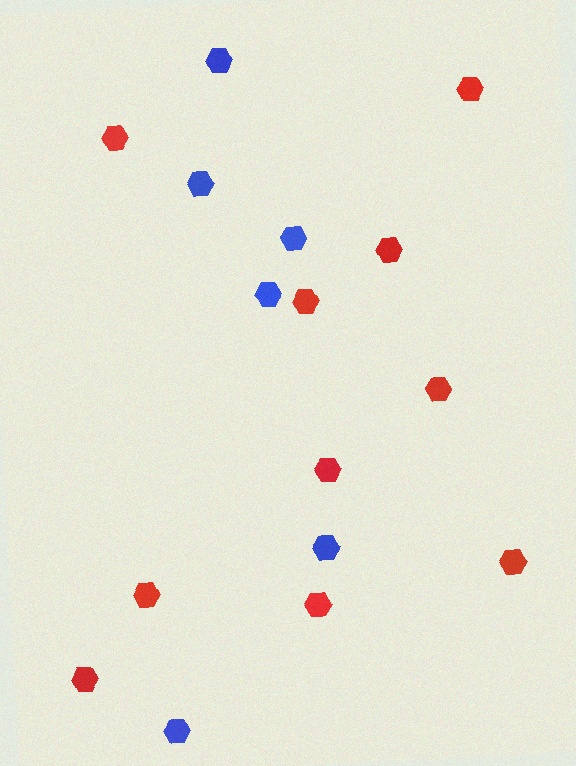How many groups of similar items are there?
There are 2 groups: one group of red hexagons (10) and one group of blue hexagons (6).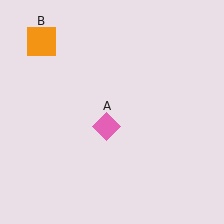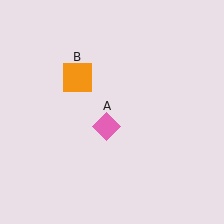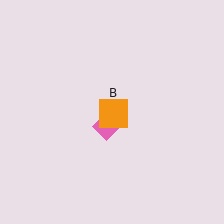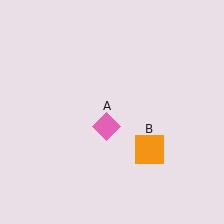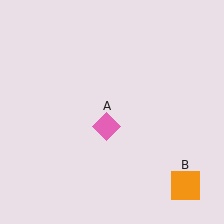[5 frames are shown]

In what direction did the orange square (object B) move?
The orange square (object B) moved down and to the right.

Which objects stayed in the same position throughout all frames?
Pink diamond (object A) remained stationary.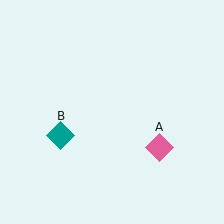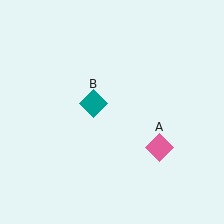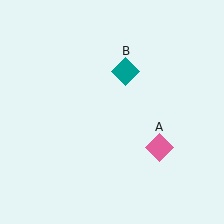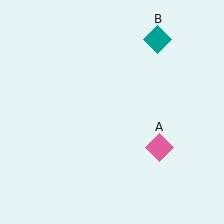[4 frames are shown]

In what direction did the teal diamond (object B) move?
The teal diamond (object B) moved up and to the right.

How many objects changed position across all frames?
1 object changed position: teal diamond (object B).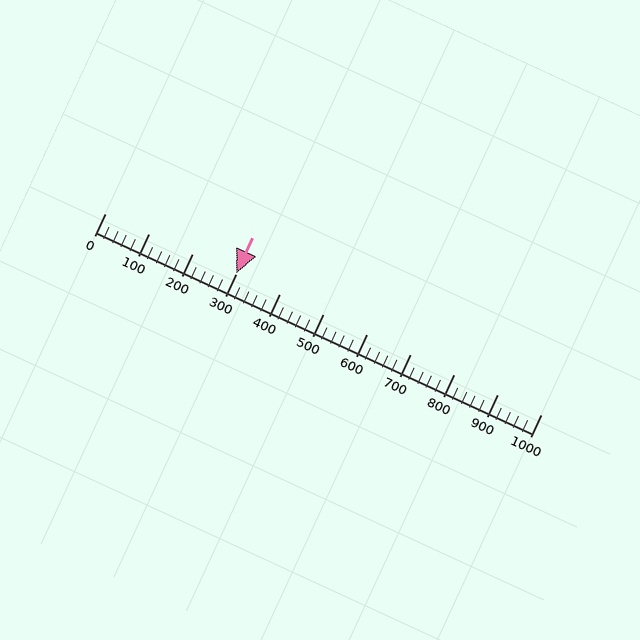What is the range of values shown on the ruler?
The ruler shows values from 0 to 1000.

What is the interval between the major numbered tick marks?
The major tick marks are spaced 100 units apart.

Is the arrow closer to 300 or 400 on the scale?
The arrow is closer to 300.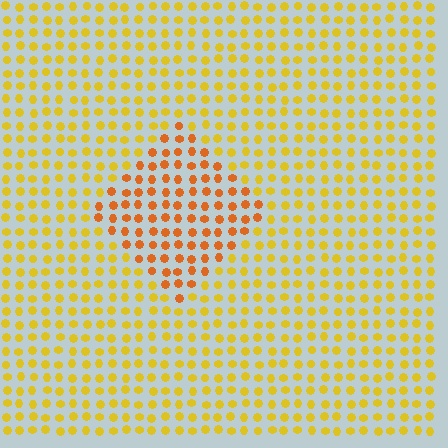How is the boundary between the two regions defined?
The boundary is defined purely by a slight shift in hue (about 29 degrees). Spacing, size, and orientation are identical on both sides.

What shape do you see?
I see a diamond.